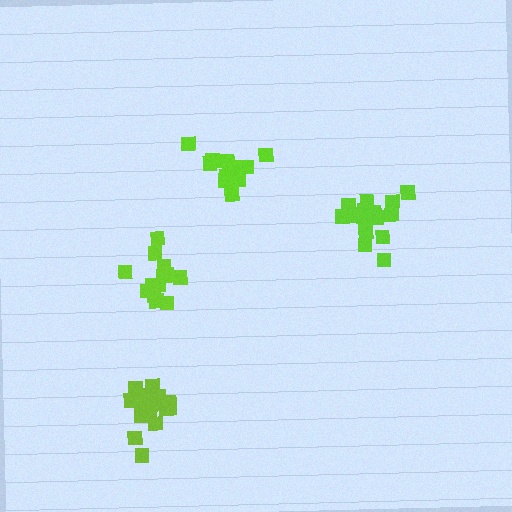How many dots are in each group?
Group 1: 13 dots, Group 2: 17 dots, Group 3: 13 dots, Group 4: 17 dots (60 total).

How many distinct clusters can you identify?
There are 4 distinct clusters.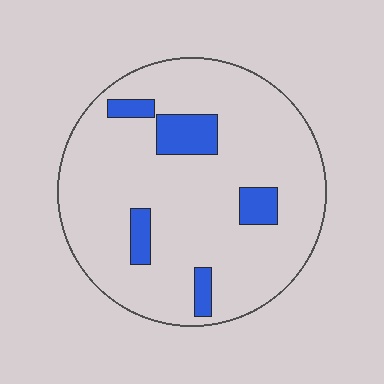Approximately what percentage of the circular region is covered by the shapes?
Approximately 10%.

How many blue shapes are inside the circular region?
5.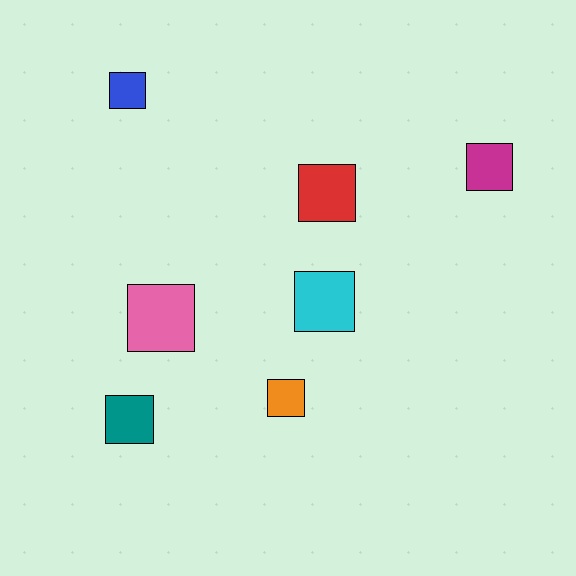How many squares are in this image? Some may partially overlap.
There are 7 squares.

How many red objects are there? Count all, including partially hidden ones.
There is 1 red object.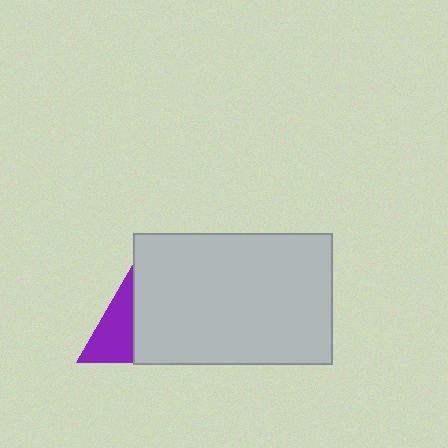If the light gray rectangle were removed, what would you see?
You would see the complete purple triangle.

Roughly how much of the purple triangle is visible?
About half of it is visible (roughly 45%).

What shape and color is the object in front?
The object in front is a light gray rectangle.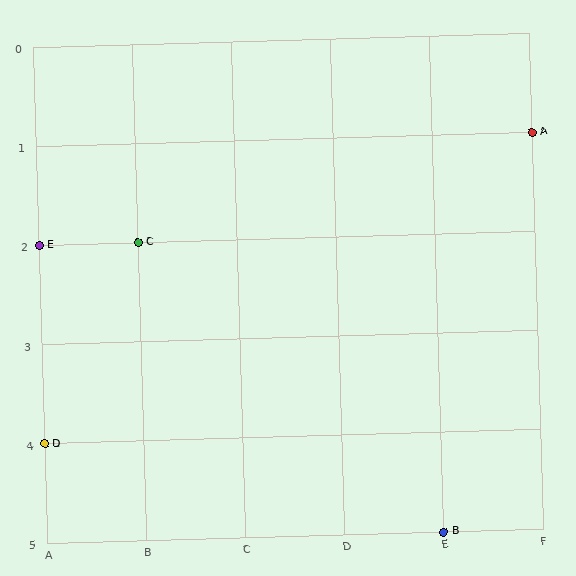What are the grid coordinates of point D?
Point D is at grid coordinates (A, 4).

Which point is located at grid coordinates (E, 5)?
Point B is at (E, 5).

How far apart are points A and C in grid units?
Points A and C are 4 columns and 1 row apart (about 4.1 grid units diagonally).